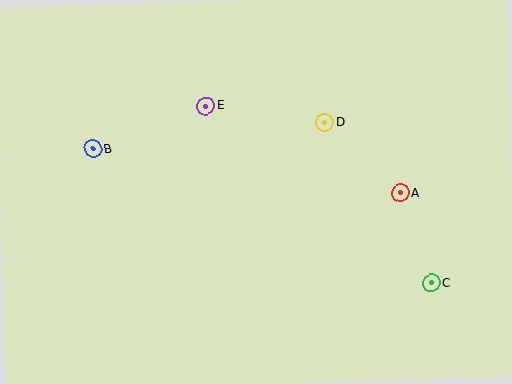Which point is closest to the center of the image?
Point D at (324, 122) is closest to the center.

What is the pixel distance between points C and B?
The distance between C and B is 364 pixels.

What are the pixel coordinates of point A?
Point A is at (400, 193).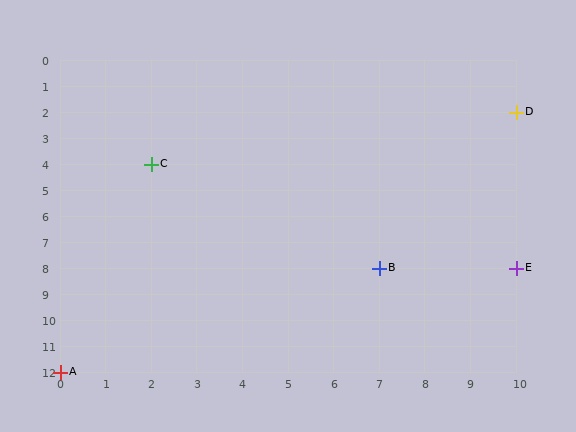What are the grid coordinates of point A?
Point A is at grid coordinates (0, 12).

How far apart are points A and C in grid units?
Points A and C are 2 columns and 8 rows apart (about 8.2 grid units diagonally).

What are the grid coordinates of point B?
Point B is at grid coordinates (7, 8).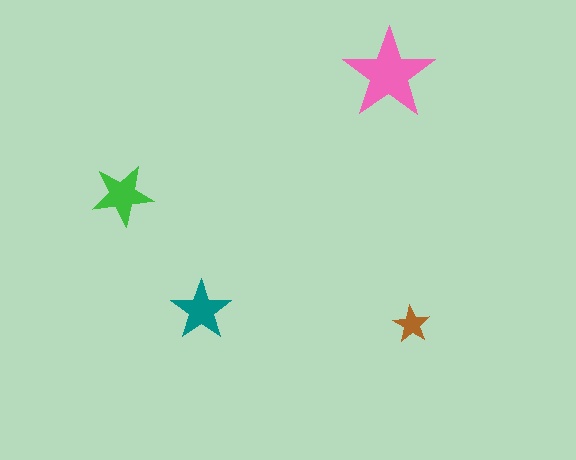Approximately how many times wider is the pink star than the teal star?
About 1.5 times wider.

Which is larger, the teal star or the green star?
The green one.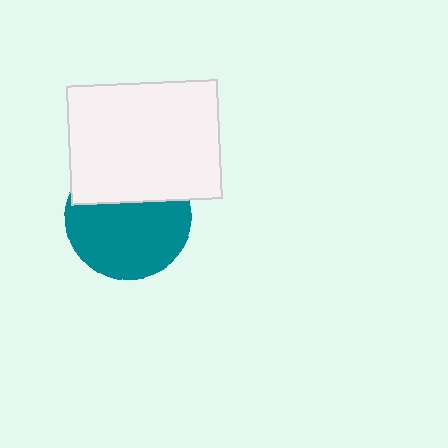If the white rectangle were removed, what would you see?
You would see the complete teal circle.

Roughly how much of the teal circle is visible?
About half of it is visible (roughly 63%).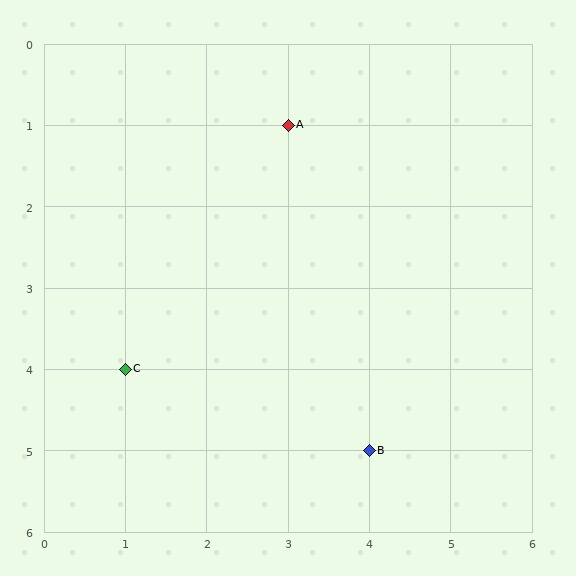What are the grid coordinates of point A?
Point A is at grid coordinates (3, 1).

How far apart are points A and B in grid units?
Points A and B are 1 column and 4 rows apart (about 4.1 grid units diagonally).